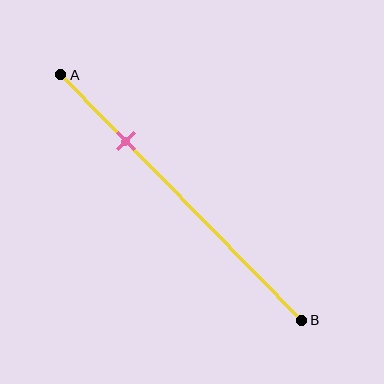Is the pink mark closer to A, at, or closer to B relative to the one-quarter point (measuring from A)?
The pink mark is approximately at the one-quarter point of segment AB.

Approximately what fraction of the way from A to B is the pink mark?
The pink mark is approximately 25% of the way from A to B.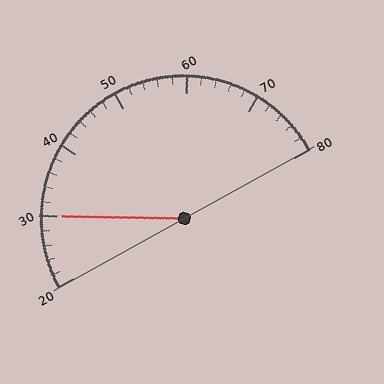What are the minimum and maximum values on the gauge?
The gauge ranges from 20 to 80.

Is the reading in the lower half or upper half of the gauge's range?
The reading is in the lower half of the range (20 to 80).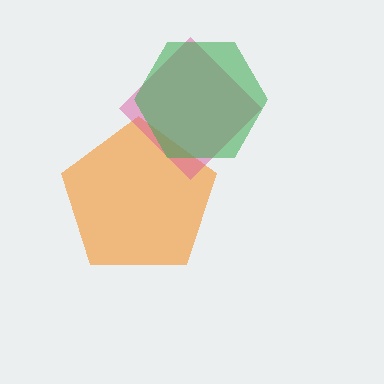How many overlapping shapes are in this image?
There are 3 overlapping shapes in the image.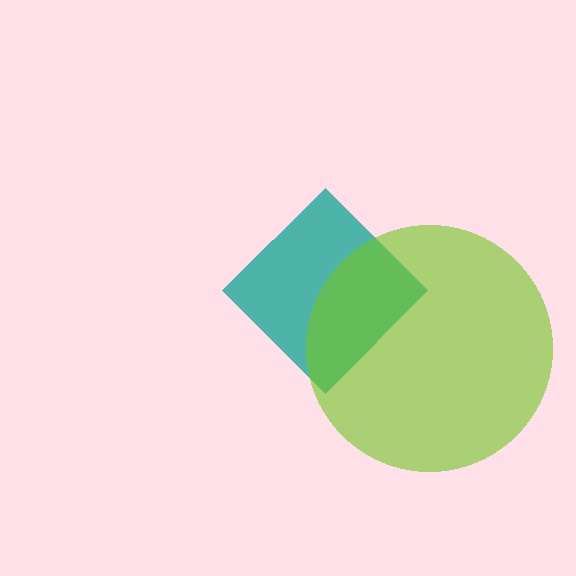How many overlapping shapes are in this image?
There are 2 overlapping shapes in the image.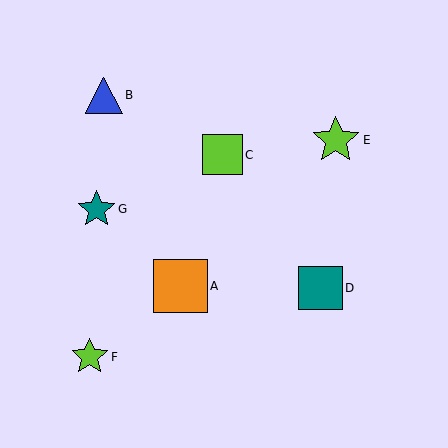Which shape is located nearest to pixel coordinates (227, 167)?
The lime square (labeled C) at (222, 155) is nearest to that location.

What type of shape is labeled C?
Shape C is a lime square.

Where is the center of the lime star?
The center of the lime star is at (90, 357).